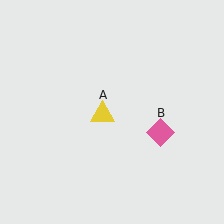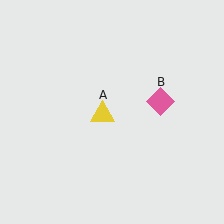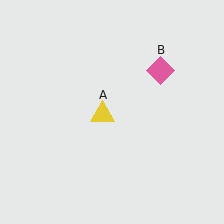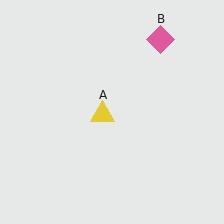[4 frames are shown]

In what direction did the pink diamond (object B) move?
The pink diamond (object B) moved up.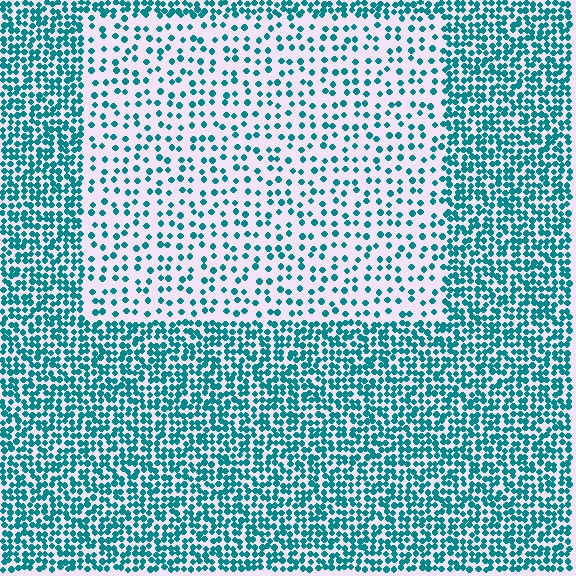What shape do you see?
I see a rectangle.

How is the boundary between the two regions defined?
The boundary is defined by a change in element density (approximately 2.5x ratio). All elements are the same color, size, and shape.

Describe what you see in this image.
The image contains small teal elements arranged at two different densities. A rectangle-shaped region is visible where the elements are less densely packed than the surrounding area.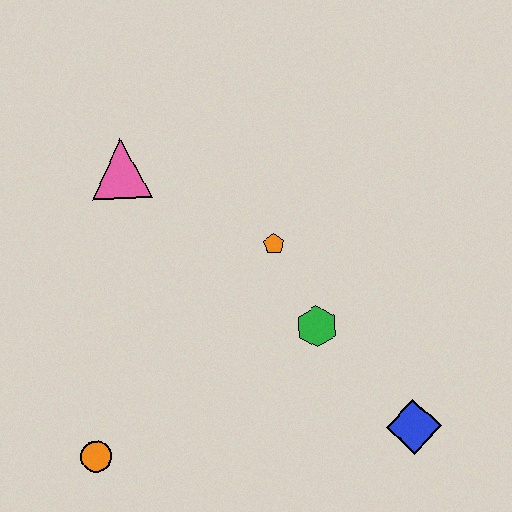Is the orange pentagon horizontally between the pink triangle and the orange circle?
No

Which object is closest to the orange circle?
The green hexagon is closest to the orange circle.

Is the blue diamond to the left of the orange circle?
No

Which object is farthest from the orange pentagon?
The orange circle is farthest from the orange pentagon.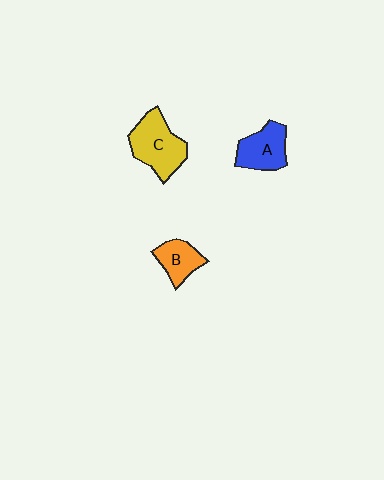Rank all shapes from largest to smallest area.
From largest to smallest: C (yellow), A (blue), B (orange).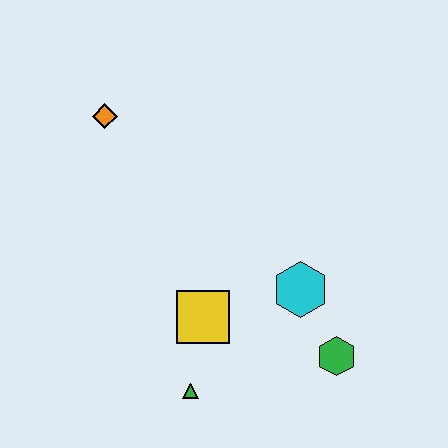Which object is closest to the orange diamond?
The yellow square is closest to the orange diamond.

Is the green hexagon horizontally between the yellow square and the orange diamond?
No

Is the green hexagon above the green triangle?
Yes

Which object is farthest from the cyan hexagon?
The orange diamond is farthest from the cyan hexagon.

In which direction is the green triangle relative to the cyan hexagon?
The green triangle is to the left of the cyan hexagon.